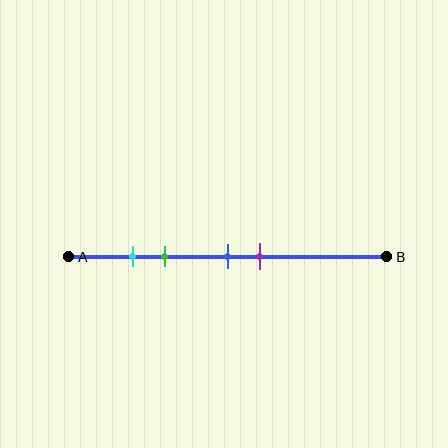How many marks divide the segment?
There are 4 marks dividing the segment.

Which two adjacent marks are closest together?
The cyan and green marks are the closest adjacent pair.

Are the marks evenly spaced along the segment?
No, the marks are not evenly spaced.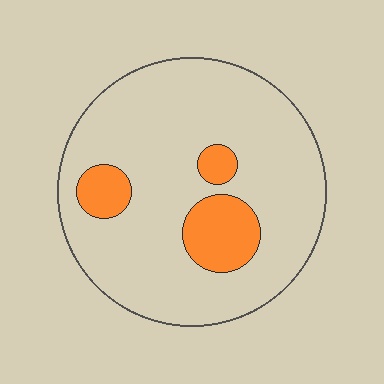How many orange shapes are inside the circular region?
3.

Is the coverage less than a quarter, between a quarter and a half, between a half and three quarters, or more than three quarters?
Less than a quarter.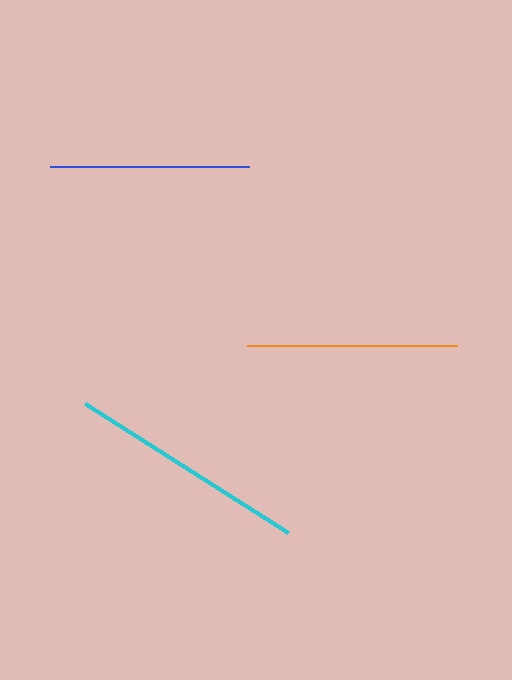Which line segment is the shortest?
The blue line is the shortest at approximately 199 pixels.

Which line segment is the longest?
The cyan line is the longest at approximately 241 pixels.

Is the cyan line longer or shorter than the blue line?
The cyan line is longer than the blue line.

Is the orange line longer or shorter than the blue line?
The orange line is longer than the blue line.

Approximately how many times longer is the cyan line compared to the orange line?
The cyan line is approximately 1.1 times the length of the orange line.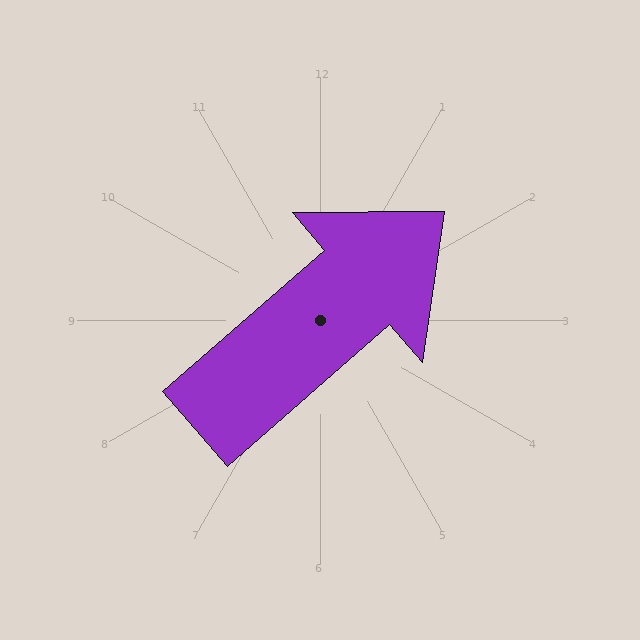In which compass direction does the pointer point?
Northeast.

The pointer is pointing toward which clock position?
Roughly 2 o'clock.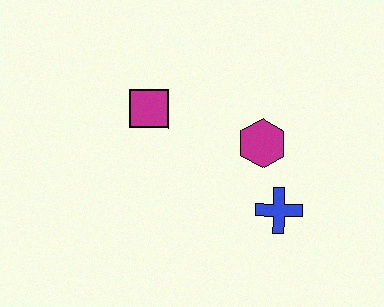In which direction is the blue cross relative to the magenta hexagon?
The blue cross is below the magenta hexagon.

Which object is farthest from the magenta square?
The blue cross is farthest from the magenta square.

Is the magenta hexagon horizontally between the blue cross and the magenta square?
Yes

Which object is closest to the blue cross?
The magenta hexagon is closest to the blue cross.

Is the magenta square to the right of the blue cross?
No